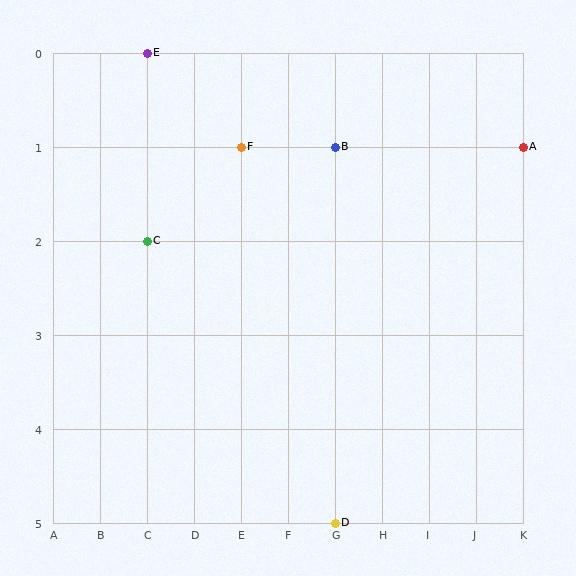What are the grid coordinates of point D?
Point D is at grid coordinates (G, 5).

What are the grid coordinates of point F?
Point F is at grid coordinates (E, 1).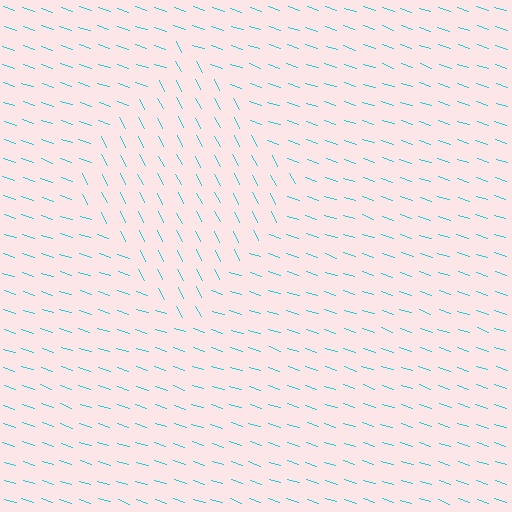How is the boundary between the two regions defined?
The boundary is defined purely by a change in line orientation (approximately 45 degrees difference). All lines are the same color and thickness.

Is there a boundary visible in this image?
Yes, there is a texture boundary formed by a change in line orientation.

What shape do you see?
I see a diamond.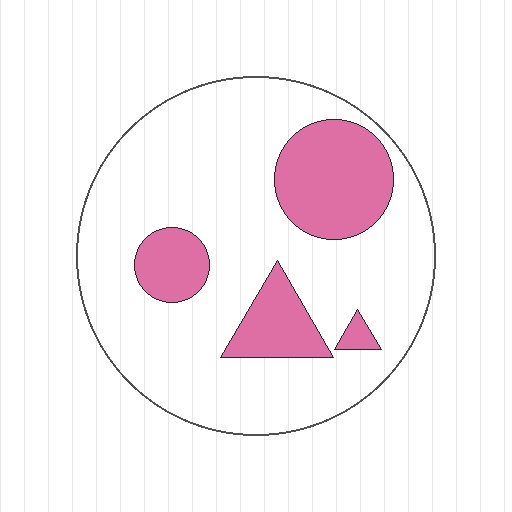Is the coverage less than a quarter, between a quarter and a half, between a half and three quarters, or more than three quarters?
Less than a quarter.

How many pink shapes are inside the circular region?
4.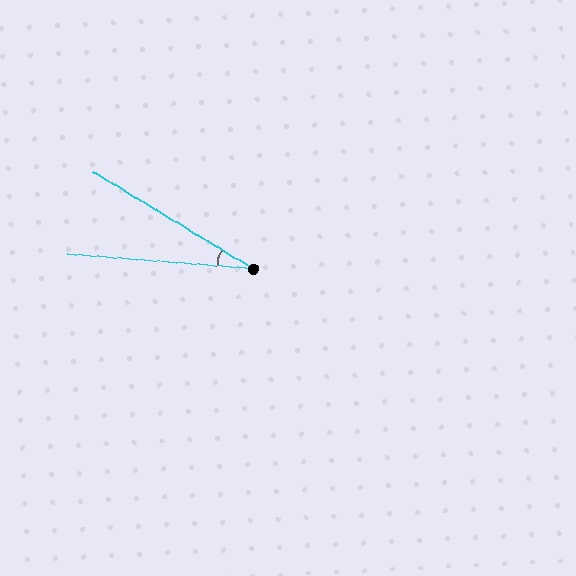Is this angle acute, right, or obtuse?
It is acute.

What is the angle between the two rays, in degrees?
Approximately 27 degrees.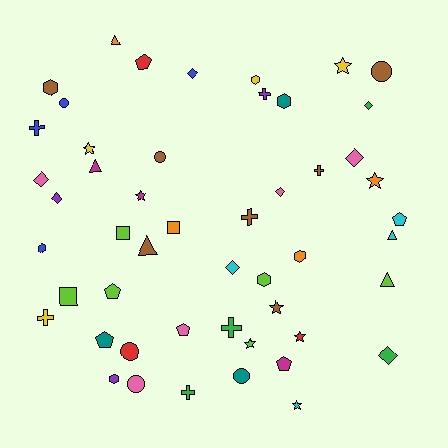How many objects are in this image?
There are 50 objects.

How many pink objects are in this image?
There are 5 pink objects.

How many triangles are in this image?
There are 5 triangles.